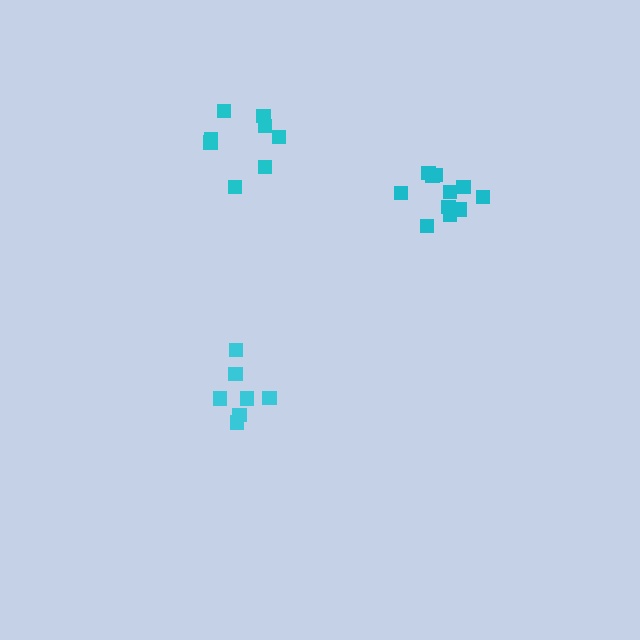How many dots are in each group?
Group 1: 11 dots, Group 2: 7 dots, Group 3: 8 dots (26 total).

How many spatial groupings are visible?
There are 3 spatial groupings.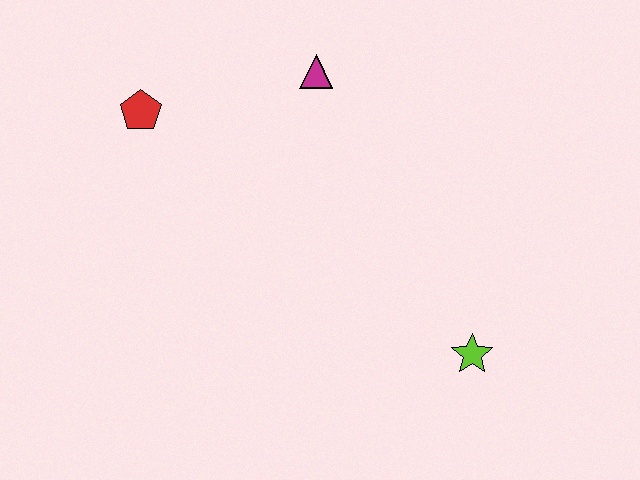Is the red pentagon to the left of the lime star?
Yes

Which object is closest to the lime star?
The magenta triangle is closest to the lime star.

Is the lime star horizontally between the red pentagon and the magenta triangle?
No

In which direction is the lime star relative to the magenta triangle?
The lime star is below the magenta triangle.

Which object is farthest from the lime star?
The red pentagon is farthest from the lime star.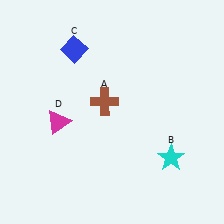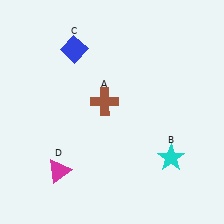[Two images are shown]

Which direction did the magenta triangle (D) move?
The magenta triangle (D) moved down.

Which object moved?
The magenta triangle (D) moved down.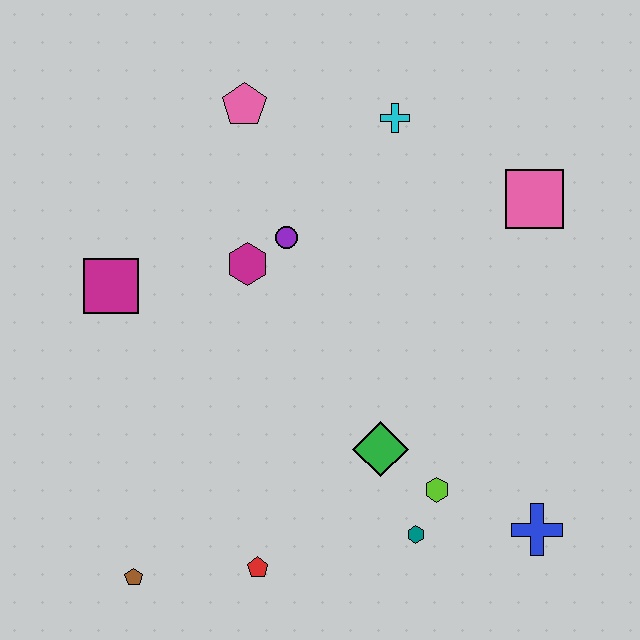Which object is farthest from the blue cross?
The pink pentagon is farthest from the blue cross.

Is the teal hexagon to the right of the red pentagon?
Yes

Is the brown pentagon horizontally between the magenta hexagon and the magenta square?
Yes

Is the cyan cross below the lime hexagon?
No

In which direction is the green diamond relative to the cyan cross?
The green diamond is below the cyan cross.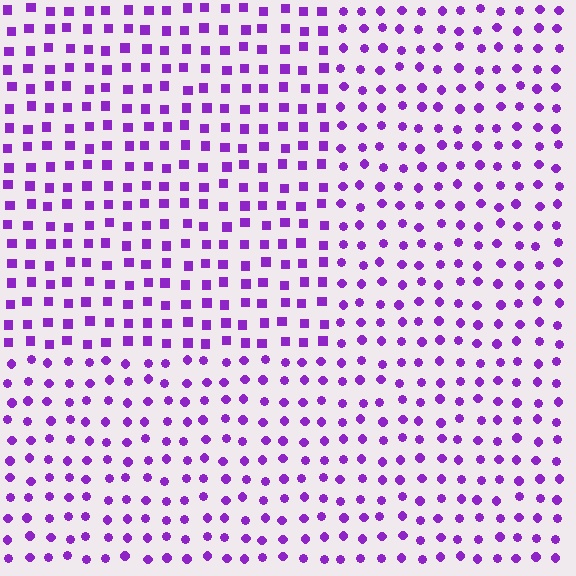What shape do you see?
I see a rectangle.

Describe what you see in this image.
The image is filled with small purple elements arranged in a uniform grid. A rectangle-shaped region contains squares, while the surrounding area contains circles. The boundary is defined purely by the change in element shape.